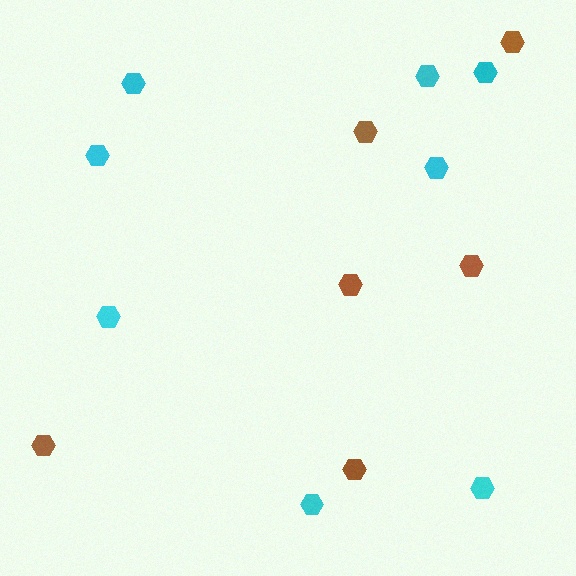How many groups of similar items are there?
There are 2 groups: one group of brown hexagons (6) and one group of cyan hexagons (8).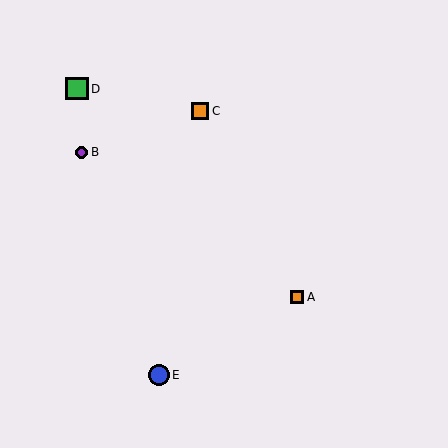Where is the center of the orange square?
The center of the orange square is at (297, 297).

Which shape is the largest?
The green square (labeled D) is the largest.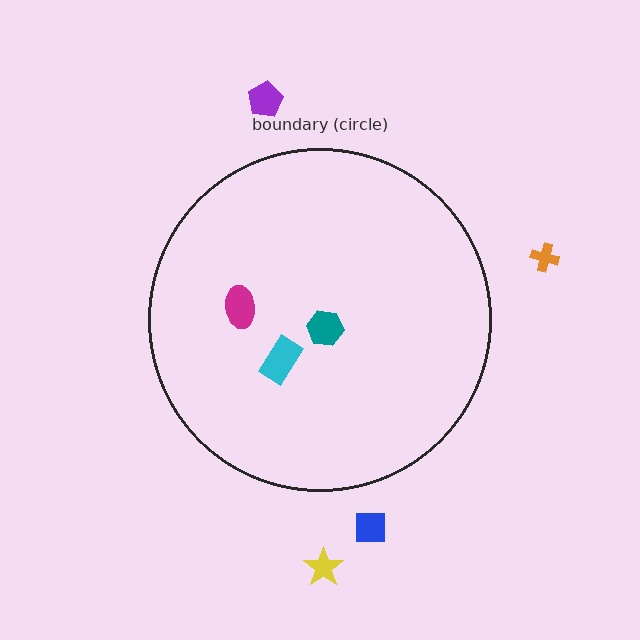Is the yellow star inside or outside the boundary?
Outside.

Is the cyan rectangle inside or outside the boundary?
Inside.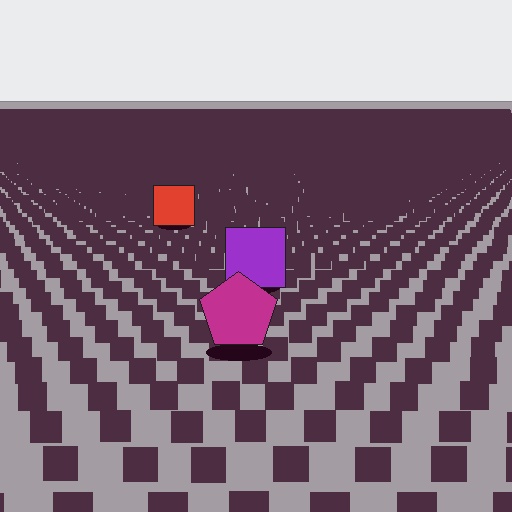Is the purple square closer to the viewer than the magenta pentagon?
No. The magenta pentagon is closer — you can tell from the texture gradient: the ground texture is coarser near it.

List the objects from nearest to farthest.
From nearest to farthest: the magenta pentagon, the purple square, the red square.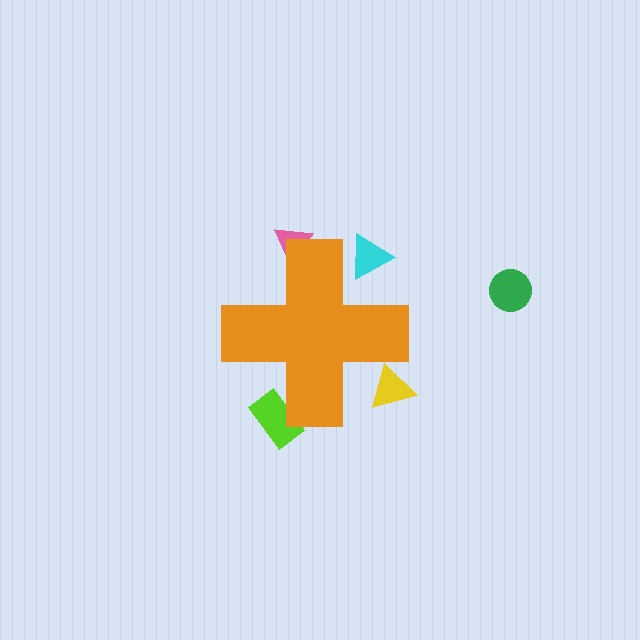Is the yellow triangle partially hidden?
Yes, the yellow triangle is partially hidden behind the orange cross.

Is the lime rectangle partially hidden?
Yes, the lime rectangle is partially hidden behind the orange cross.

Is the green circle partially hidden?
No, the green circle is fully visible.